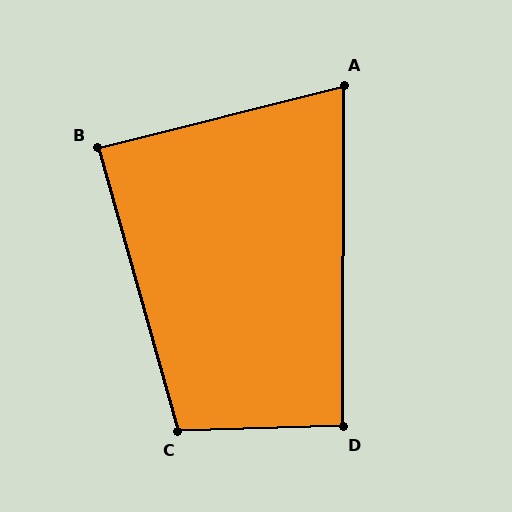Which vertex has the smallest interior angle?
A, at approximately 76 degrees.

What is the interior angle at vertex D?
Approximately 92 degrees (approximately right).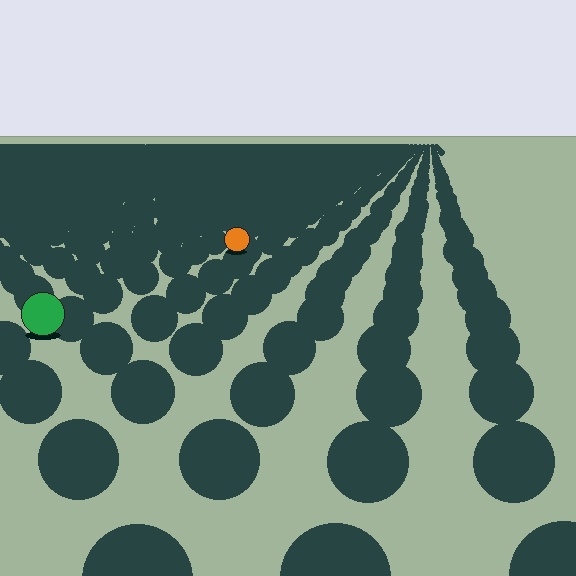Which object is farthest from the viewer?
The orange circle is farthest from the viewer. It appears smaller and the ground texture around it is denser.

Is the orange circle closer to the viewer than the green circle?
No. The green circle is closer — you can tell from the texture gradient: the ground texture is coarser near it.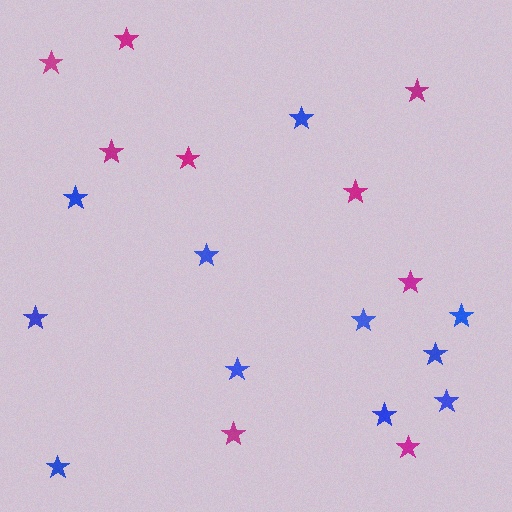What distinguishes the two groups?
There are 2 groups: one group of magenta stars (9) and one group of blue stars (11).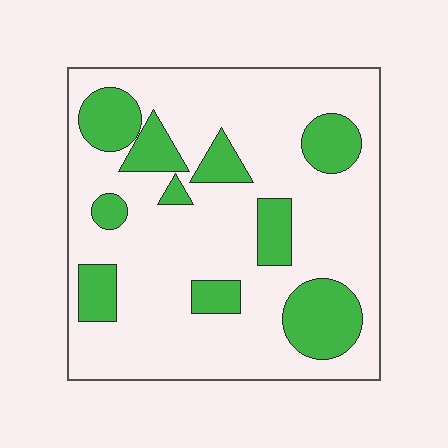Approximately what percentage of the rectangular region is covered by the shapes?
Approximately 25%.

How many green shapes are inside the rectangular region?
10.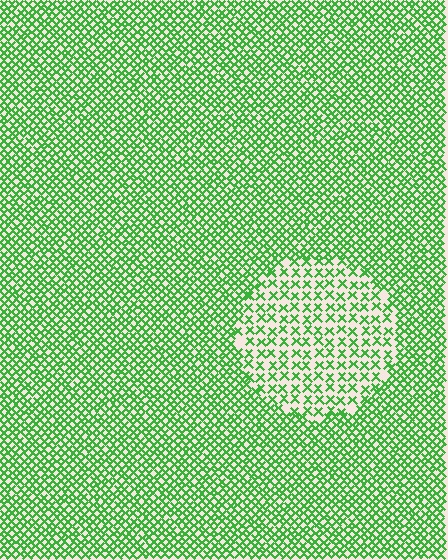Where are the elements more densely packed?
The elements are more densely packed outside the circle boundary.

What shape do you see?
I see a circle.